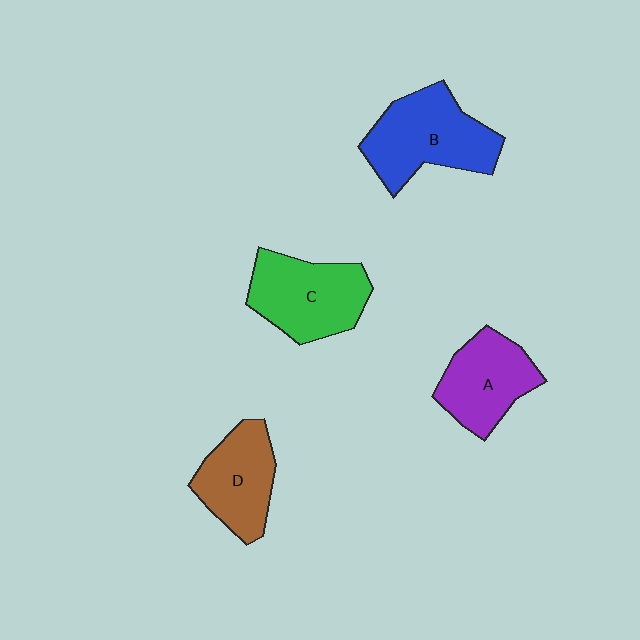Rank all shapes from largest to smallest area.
From largest to smallest: B (blue), C (green), A (purple), D (brown).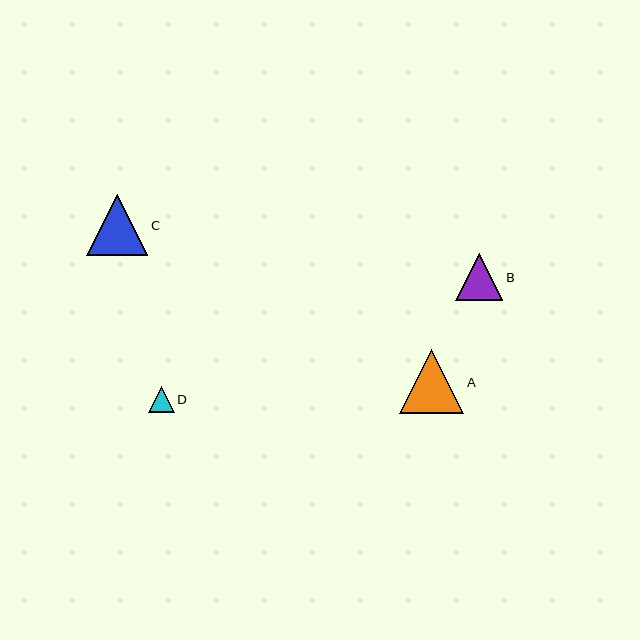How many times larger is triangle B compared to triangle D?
Triangle B is approximately 1.8 times the size of triangle D.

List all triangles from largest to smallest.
From largest to smallest: A, C, B, D.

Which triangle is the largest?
Triangle A is the largest with a size of approximately 64 pixels.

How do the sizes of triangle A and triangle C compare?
Triangle A and triangle C are approximately the same size.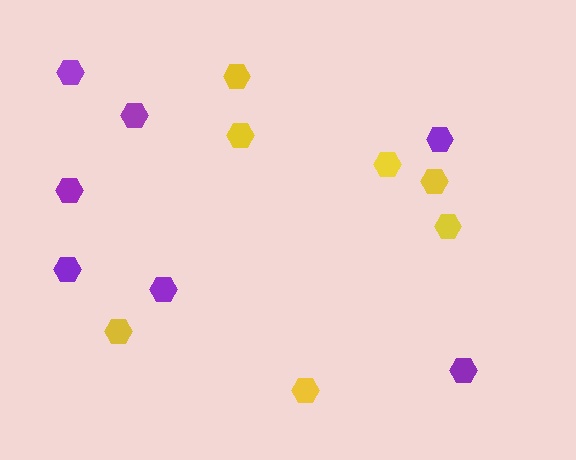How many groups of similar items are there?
There are 2 groups: one group of purple hexagons (7) and one group of yellow hexagons (7).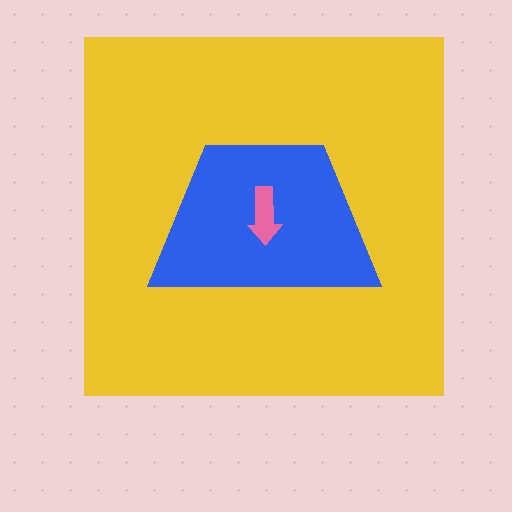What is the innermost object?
The pink arrow.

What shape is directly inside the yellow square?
The blue trapezoid.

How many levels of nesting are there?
3.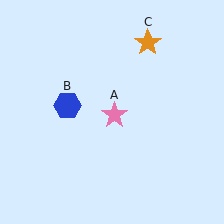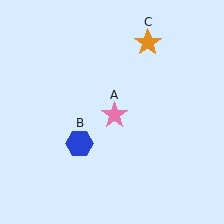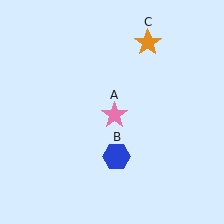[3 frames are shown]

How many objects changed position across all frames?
1 object changed position: blue hexagon (object B).